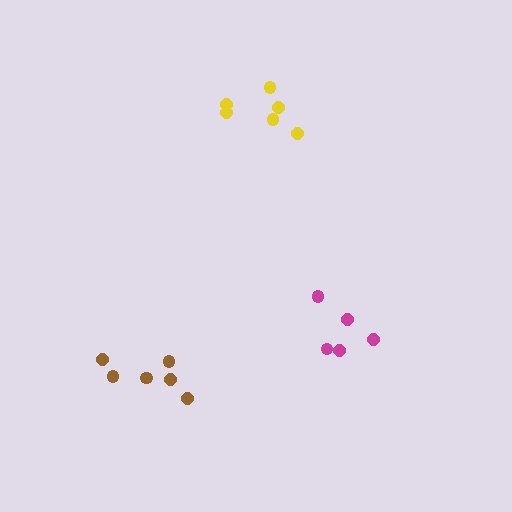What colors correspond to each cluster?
The clusters are colored: brown, yellow, magenta.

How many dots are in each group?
Group 1: 6 dots, Group 2: 6 dots, Group 3: 5 dots (17 total).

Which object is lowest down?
The brown cluster is bottommost.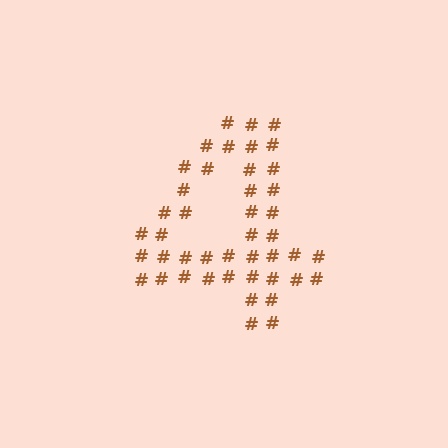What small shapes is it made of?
It is made of small hash symbols.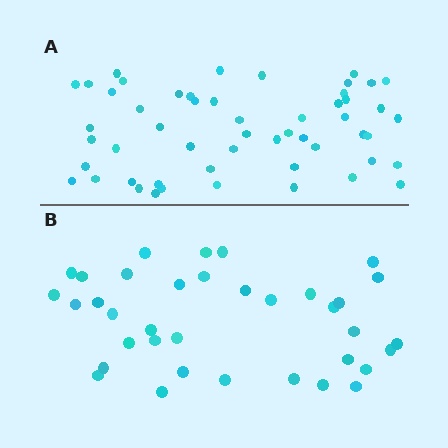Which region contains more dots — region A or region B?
Region A (the top region) has more dots.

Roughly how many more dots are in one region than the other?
Region A has approximately 15 more dots than region B.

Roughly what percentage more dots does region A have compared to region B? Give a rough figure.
About 45% more.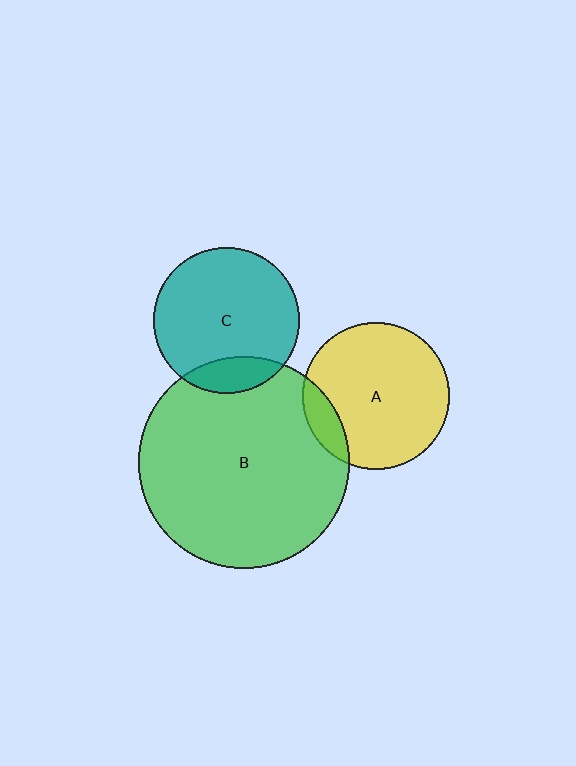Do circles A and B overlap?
Yes.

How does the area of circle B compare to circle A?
Approximately 2.1 times.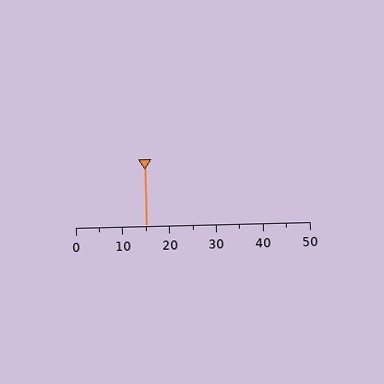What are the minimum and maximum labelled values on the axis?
The axis runs from 0 to 50.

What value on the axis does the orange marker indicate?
The marker indicates approximately 15.